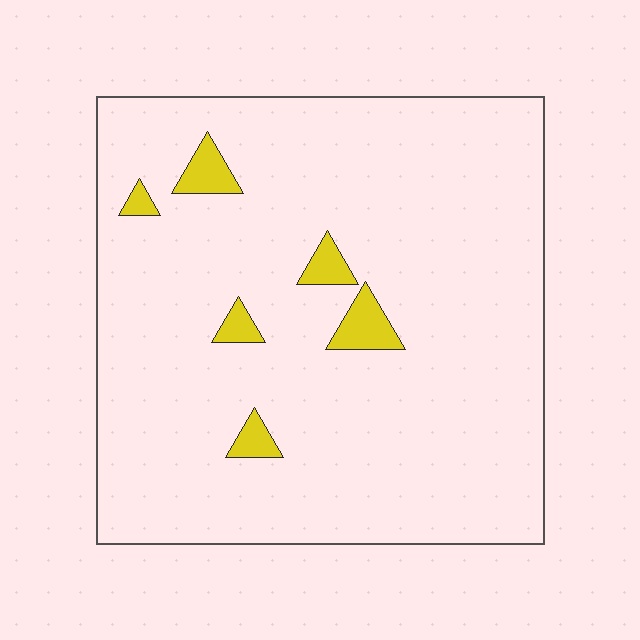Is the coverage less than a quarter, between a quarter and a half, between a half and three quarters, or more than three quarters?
Less than a quarter.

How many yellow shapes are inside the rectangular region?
6.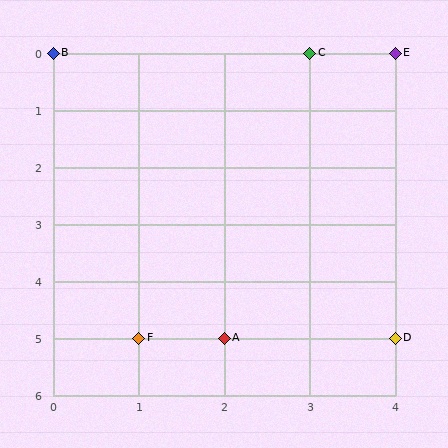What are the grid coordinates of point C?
Point C is at grid coordinates (3, 0).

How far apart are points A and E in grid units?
Points A and E are 2 columns and 5 rows apart (about 5.4 grid units diagonally).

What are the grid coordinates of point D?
Point D is at grid coordinates (4, 5).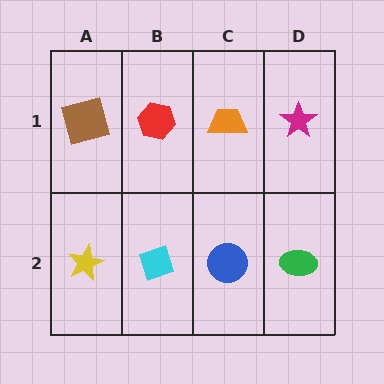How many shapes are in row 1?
4 shapes.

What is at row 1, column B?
A red hexagon.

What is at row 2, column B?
A cyan diamond.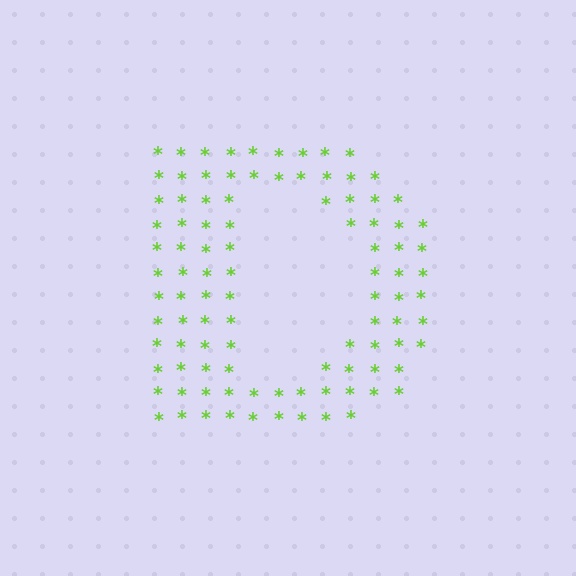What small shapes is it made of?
It is made of small asterisks.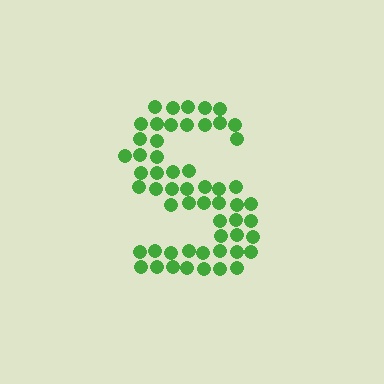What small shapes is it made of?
It is made of small circles.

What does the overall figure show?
The overall figure shows the letter S.